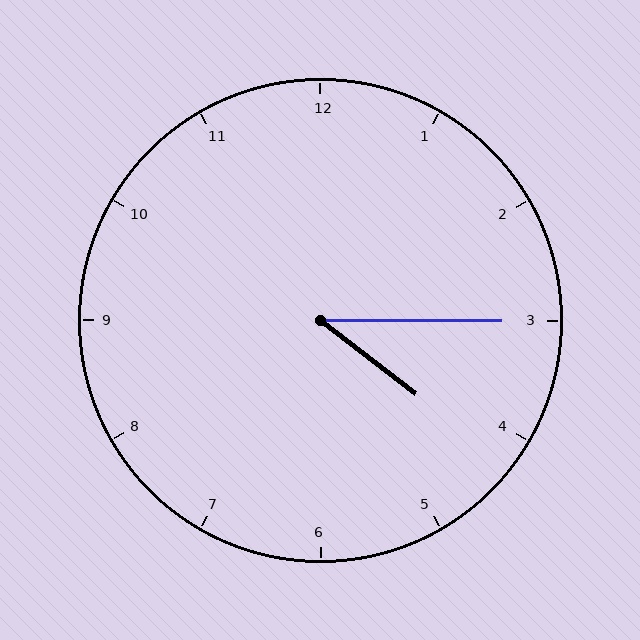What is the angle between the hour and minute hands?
Approximately 38 degrees.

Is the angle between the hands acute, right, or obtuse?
It is acute.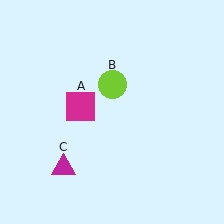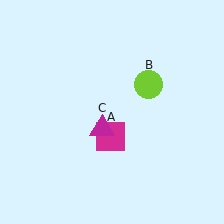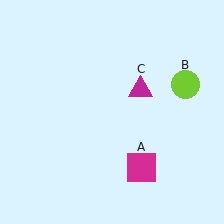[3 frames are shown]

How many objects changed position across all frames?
3 objects changed position: magenta square (object A), lime circle (object B), magenta triangle (object C).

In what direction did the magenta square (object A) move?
The magenta square (object A) moved down and to the right.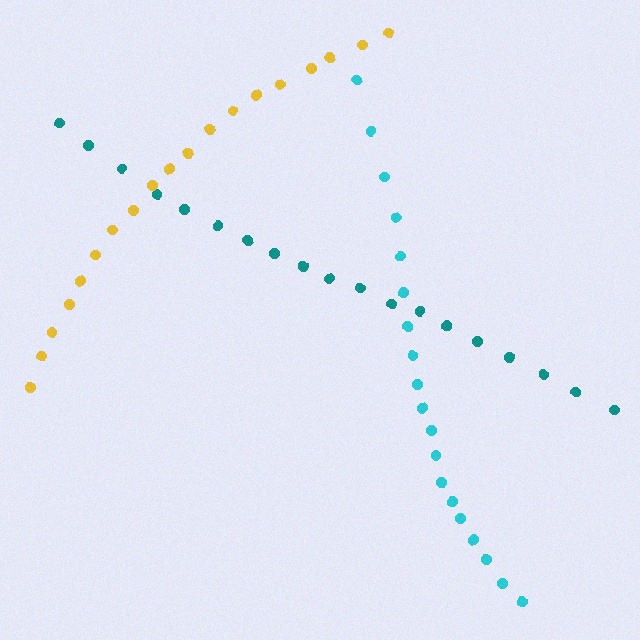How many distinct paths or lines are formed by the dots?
There are 3 distinct paths.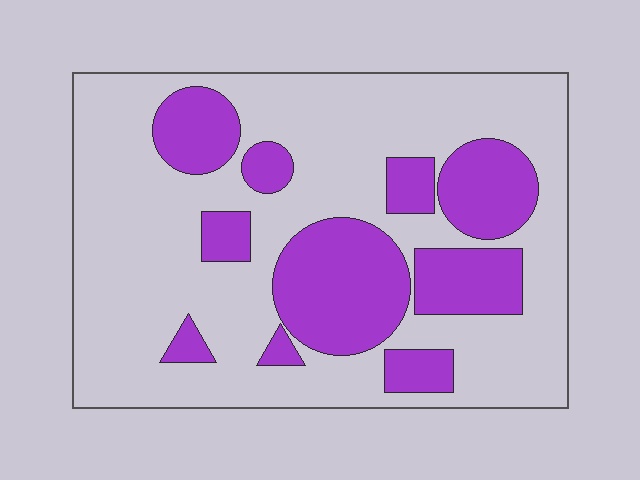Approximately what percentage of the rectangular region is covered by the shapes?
Approximately 30%.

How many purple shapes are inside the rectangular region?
10.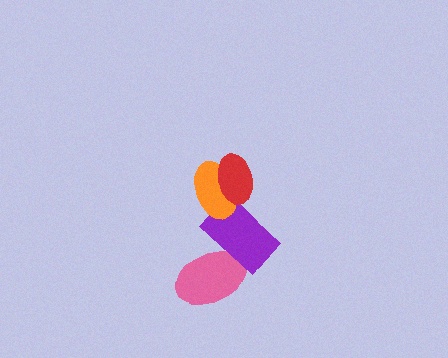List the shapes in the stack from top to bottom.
From top to bottom: the red ellipse, the orange ellipse, the purple rectangle, the pink ellipse.